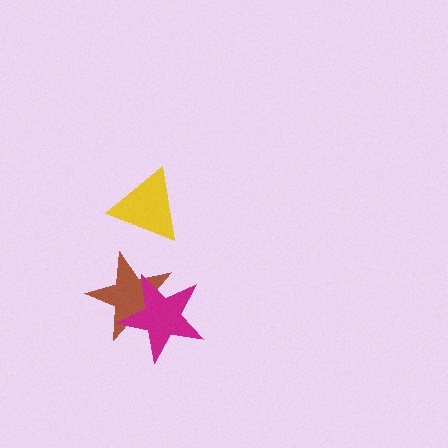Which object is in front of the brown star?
The magenta star is in front of the brown star.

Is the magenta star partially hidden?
No, no other shape covers it.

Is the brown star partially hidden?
Yes, it is partially covered by another shape.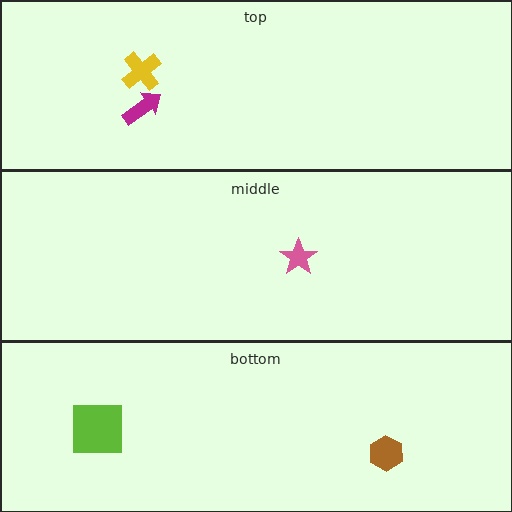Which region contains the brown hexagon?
The bottom region.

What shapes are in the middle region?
The pink star.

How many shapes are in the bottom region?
2.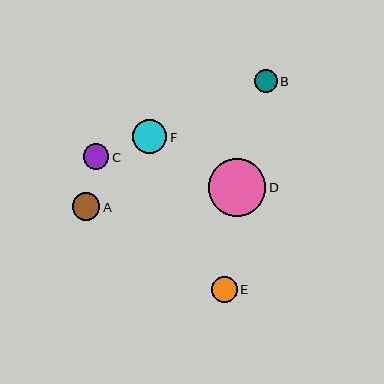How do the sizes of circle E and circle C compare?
Circle E and circle C are approximately the same size.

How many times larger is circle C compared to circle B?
Circle C is approximately 1.1 times the size of circle B.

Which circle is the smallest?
Circle B is the smallest with a size of approximately 22 pixels.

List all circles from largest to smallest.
From largest to smallest: D, F, A, E, C, B.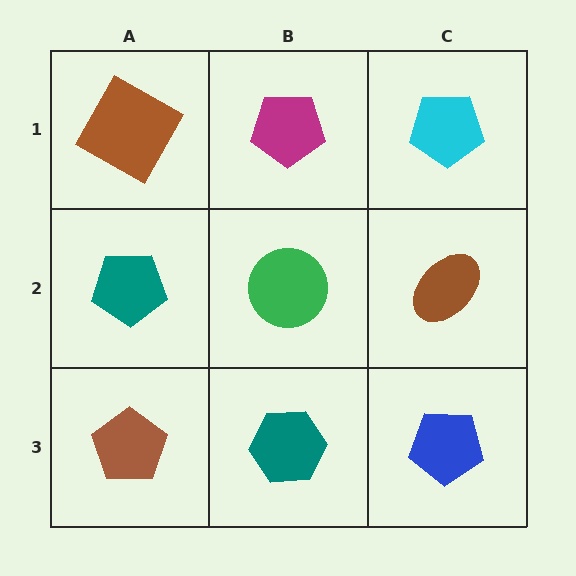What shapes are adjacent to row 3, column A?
A teal pentagon (row 2, column A), a teal hexagon (row 3, column B).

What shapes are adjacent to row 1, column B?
A green circle (row 2, column B), a brown square (row 1, column A), a cyan pentagon (row 1, column C).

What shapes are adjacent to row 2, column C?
A cyan pentagon (row 1, column C), a blue pentagon (row 3, column C), a green circle (row 2, column B).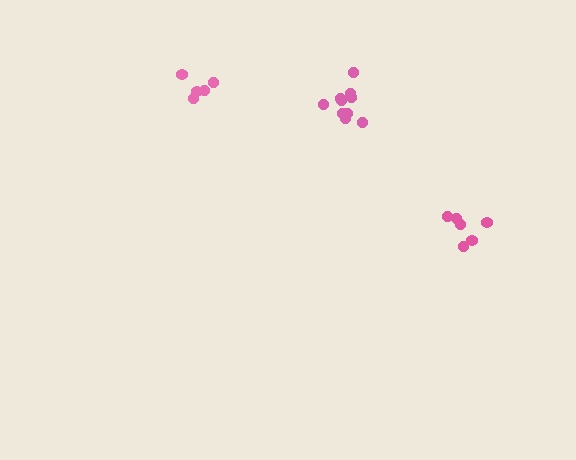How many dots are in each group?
Group 1: 6 dots, Group 2: 5 dots, Group 3: 10 dots (21 total).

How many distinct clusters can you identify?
There are 3 distinct clusters.